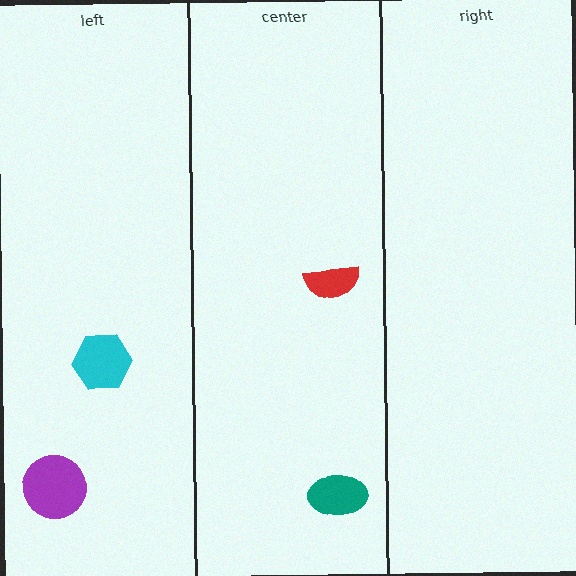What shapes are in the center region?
The red semicircle, the teal ellipse.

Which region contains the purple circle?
The left region.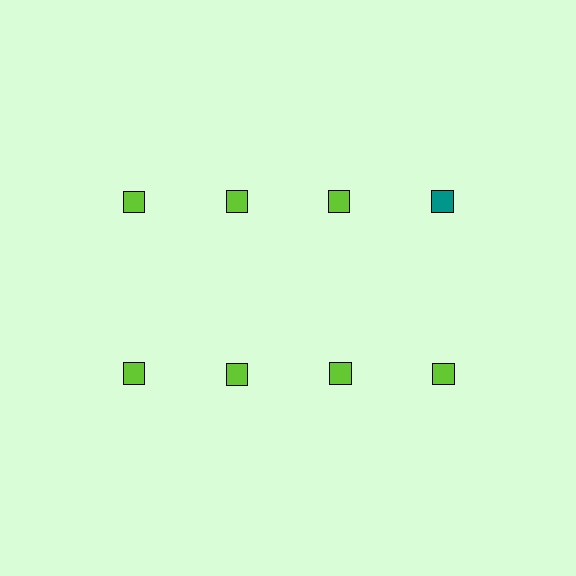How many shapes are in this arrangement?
There are 8 shapes arranged in a grid pattern.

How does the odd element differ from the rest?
It has a different color: teal instead of lime.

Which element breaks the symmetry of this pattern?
The teal square in the top row, second from right column breaks the symmetry. All other shapes are lime squares.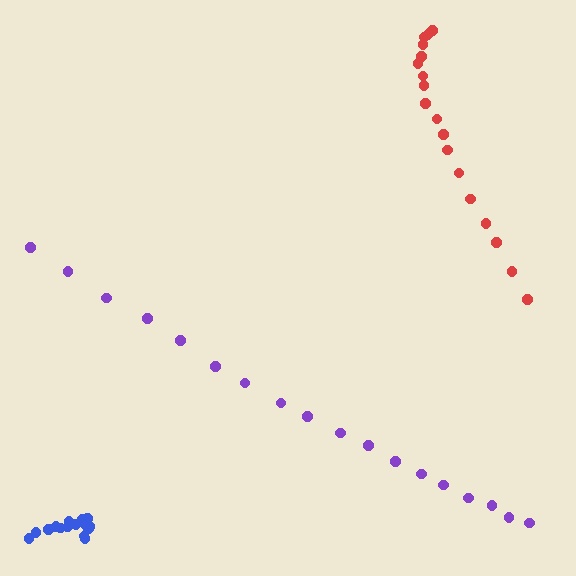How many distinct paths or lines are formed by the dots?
There are 3 distinct paths.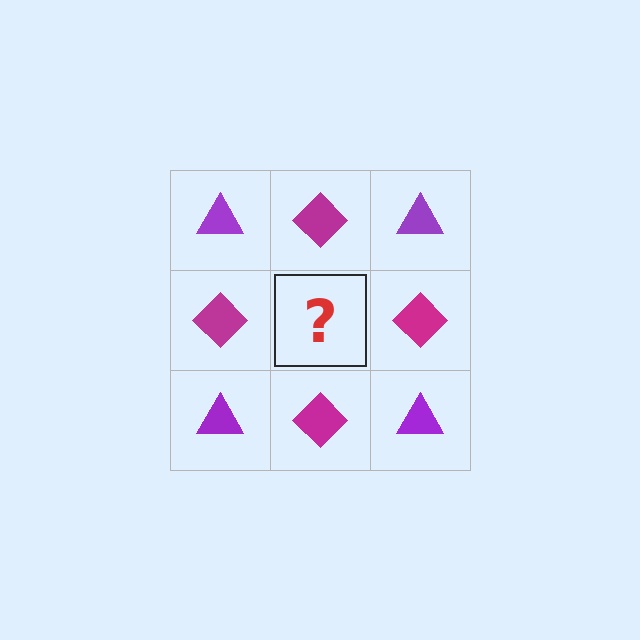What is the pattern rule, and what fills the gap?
The rule is that it alternates purple triangle and magenta diamond in a checkerboard pattern. The gap should be filled with a purple triangle.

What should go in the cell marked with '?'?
The missing cell should contain a purple triangle.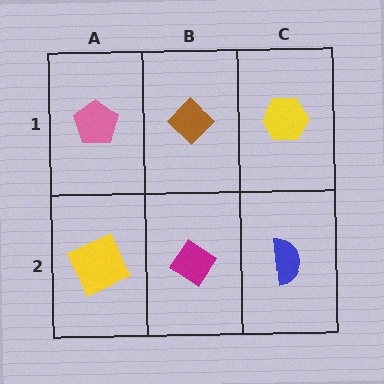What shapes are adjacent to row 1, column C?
A blue semicircle (row 2, column C), a brown diamond (row 1, column B).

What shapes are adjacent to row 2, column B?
A brown diamond (row 1, column B), a yellow square (row 2, column A), a blue semicircle (row 2, column C).